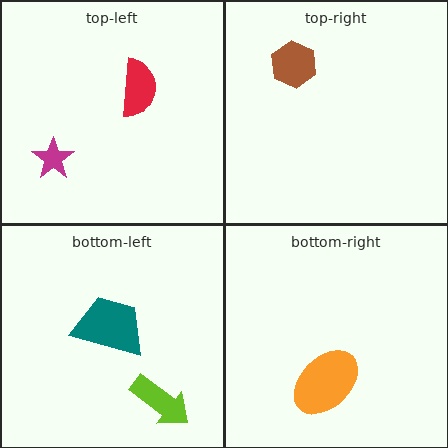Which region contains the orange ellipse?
The bottom-right region.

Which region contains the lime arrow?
The bottom-left region.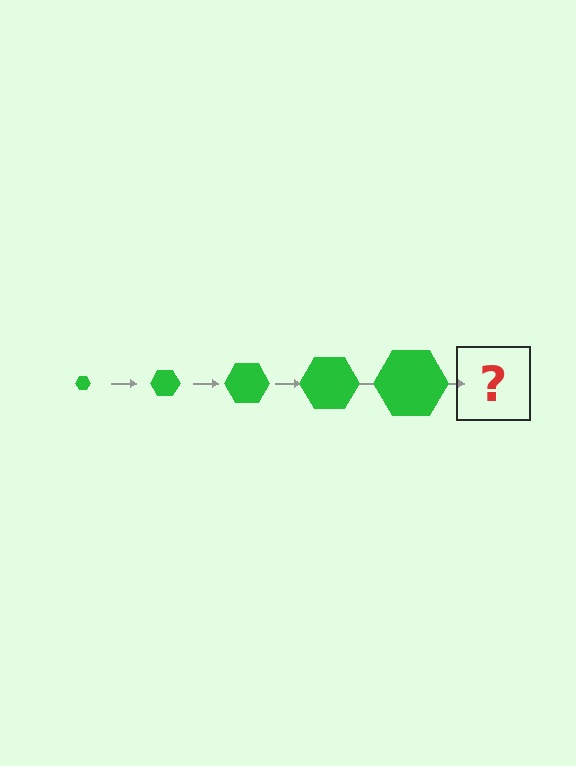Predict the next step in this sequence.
The next step is a green hexagon, larger than the previous one.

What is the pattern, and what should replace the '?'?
The pattern is that the hexagon gets progressively larger each step. The '?' should be a green hexagon, larger than the previous one.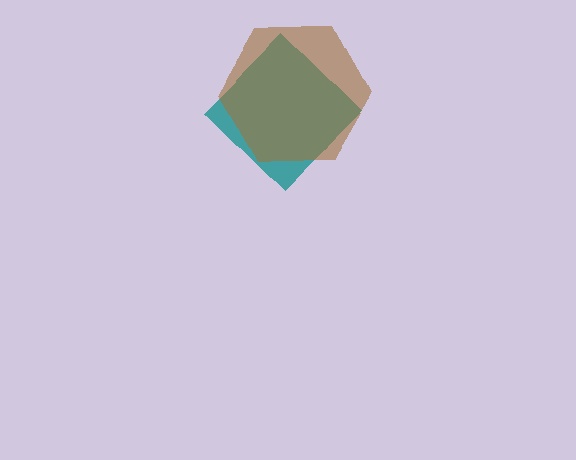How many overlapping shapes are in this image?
There are 2 overlapping shapes in the image.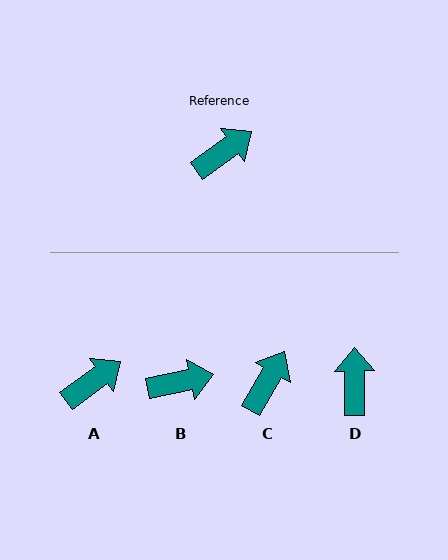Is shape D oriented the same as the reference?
No, it is off by about 54 degrees.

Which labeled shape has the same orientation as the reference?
A.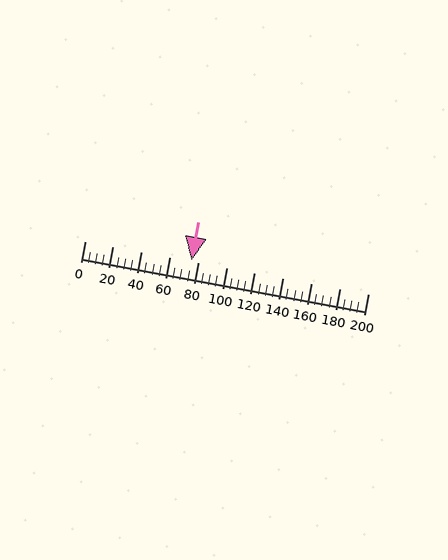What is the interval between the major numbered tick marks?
The major tick marks are spaced 20 units apart.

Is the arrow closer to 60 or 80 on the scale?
The arrow is closer to 80.